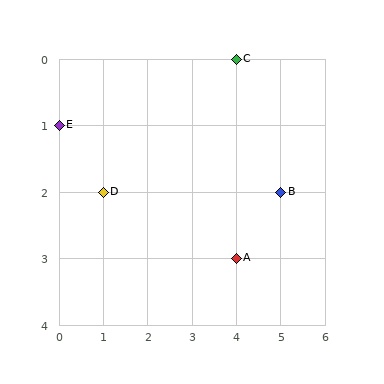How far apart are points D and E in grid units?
Points D and E are 1 column and 1 row apart (about 1.4 grid units diagonally).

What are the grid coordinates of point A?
Point A is at grid coordinates (4, 3).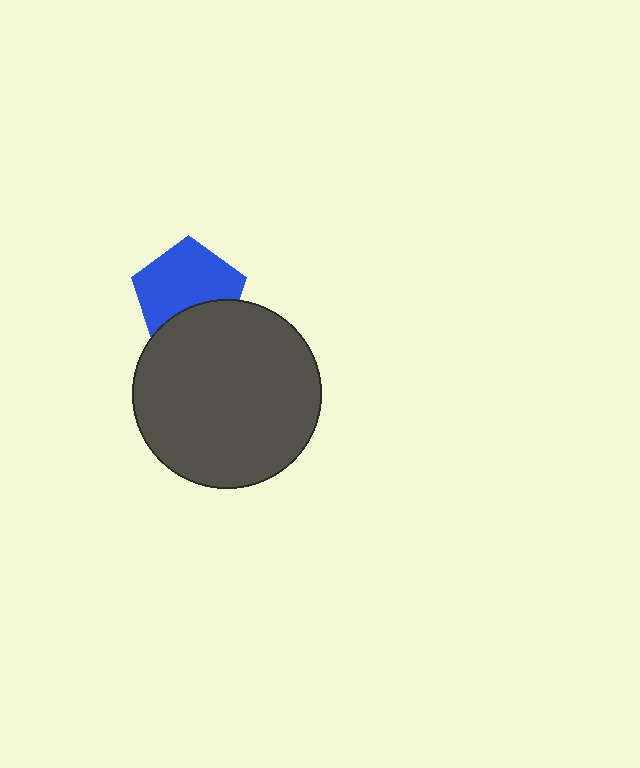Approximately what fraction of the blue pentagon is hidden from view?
Roughly 33% of the blue pentagon is hidden behind the dark gray circle.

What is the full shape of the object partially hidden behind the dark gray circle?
The partially hidden object is a blue pentagon.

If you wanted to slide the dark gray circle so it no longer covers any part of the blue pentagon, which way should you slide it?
Slide it down — that is the most direct way to separate the two shapes.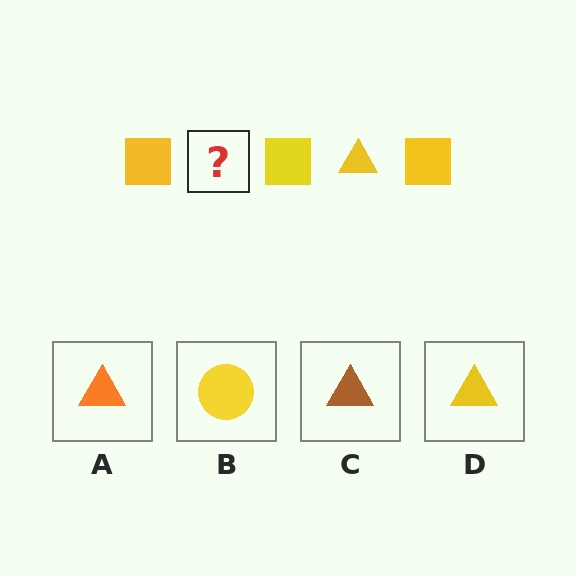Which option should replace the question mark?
Option D.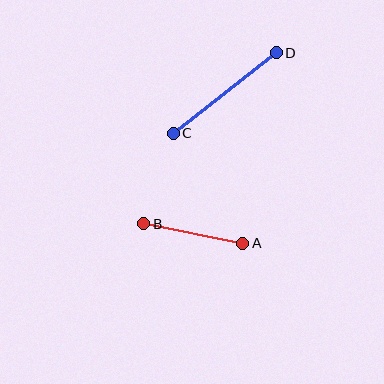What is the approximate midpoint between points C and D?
The midpoint is at approximately (225, 93) pixels.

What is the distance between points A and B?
The distance is approximately 101 pixels.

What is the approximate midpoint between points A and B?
The midpoint is at approximately (193, 234) pixels.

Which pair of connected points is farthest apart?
Points C and D are farthest apart.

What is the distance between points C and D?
The distance is approximately 131 pixels.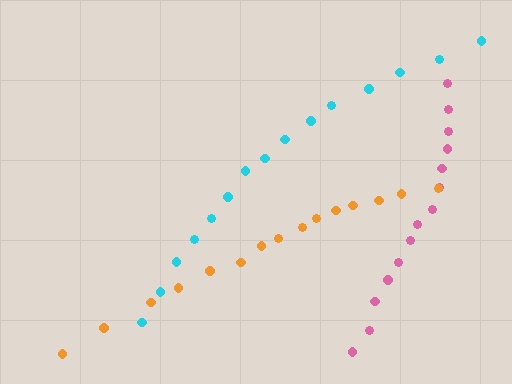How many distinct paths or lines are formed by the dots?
There are 3 distinct paths.